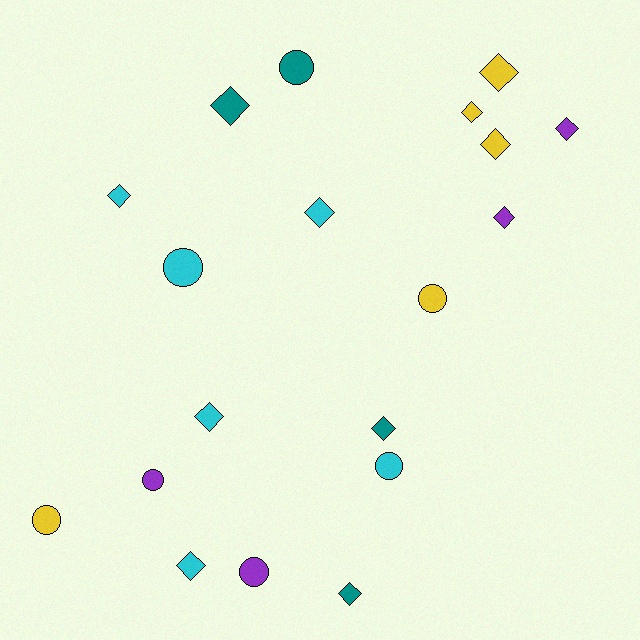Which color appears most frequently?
Cyan, with 6 objects.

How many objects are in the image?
There are 19 objects.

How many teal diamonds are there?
There are 3 teal diamonds.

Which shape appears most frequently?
Diamond, with 12 objects.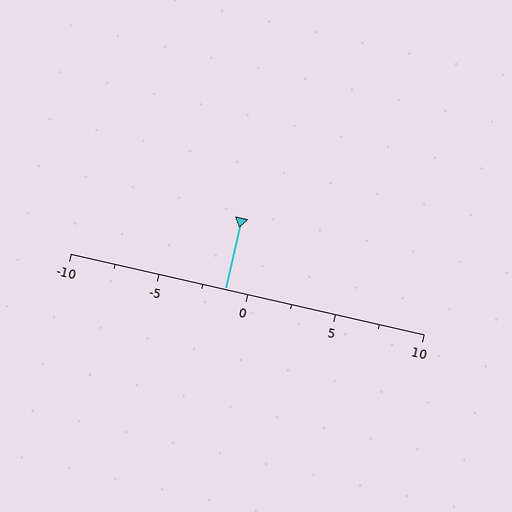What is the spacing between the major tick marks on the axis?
The major ticks are spaced 5 apart.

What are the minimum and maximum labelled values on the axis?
The axis runs from -10 to 10.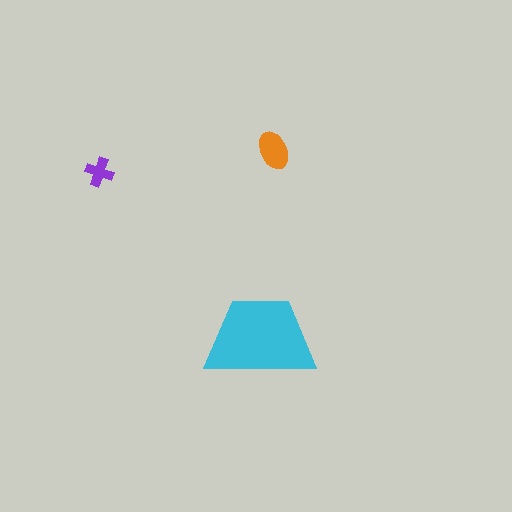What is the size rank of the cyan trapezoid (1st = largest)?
1st.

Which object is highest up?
The orange ellipse is topmost.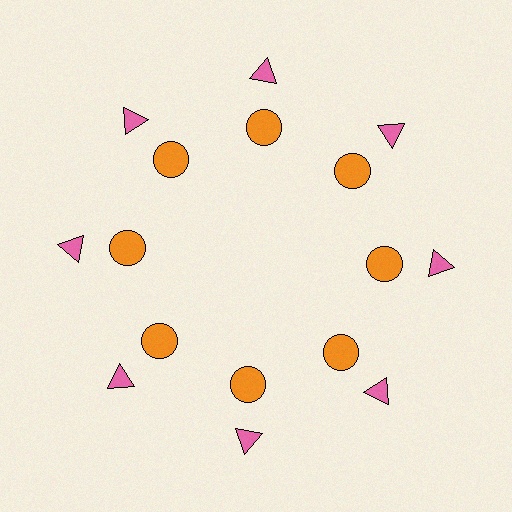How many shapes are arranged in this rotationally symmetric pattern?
There are 16 shapes, arranged in 8 groups of 2.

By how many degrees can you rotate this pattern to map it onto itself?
The pattern maps onto itself every 45 degrees of rotation.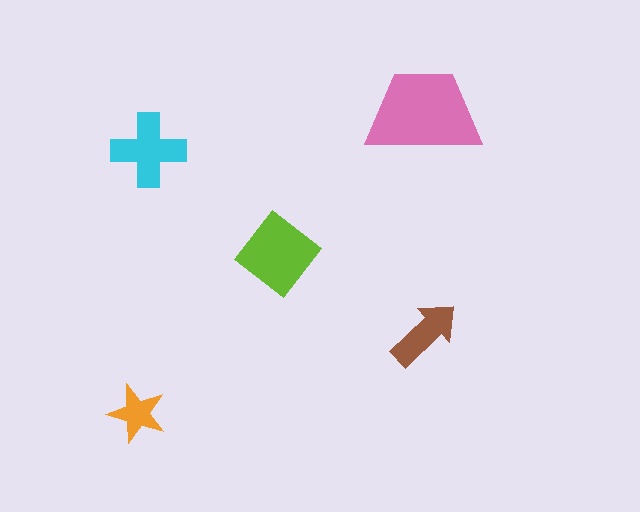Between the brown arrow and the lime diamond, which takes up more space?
The lime diamond.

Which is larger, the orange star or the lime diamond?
The lime diamond.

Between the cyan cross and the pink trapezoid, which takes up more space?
The pink trapezoid.